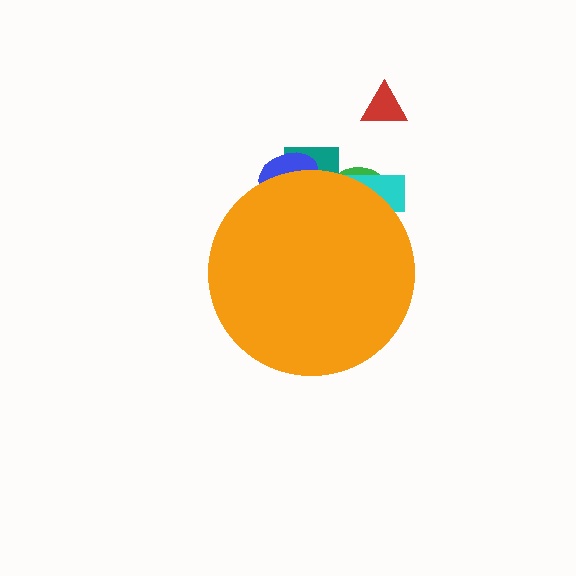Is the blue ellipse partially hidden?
Yes, the blue ellipse is partially hidden behind the orange circle.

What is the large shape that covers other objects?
An orange circle.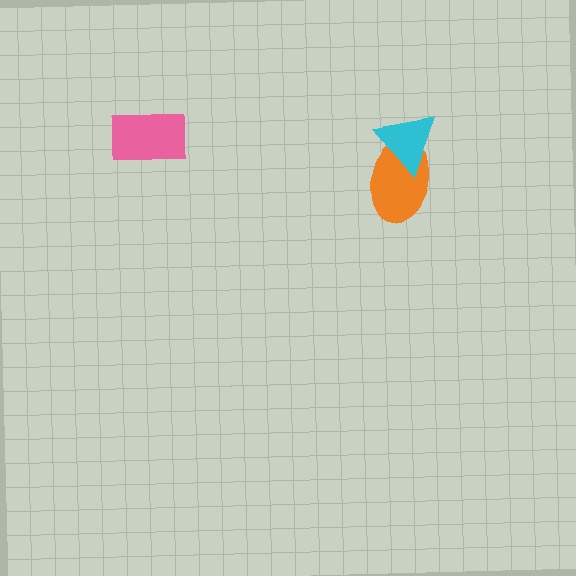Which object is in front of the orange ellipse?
The cyan triangle is in front of the orange ellipse.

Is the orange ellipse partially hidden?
Yes, it is partially covered by another shape.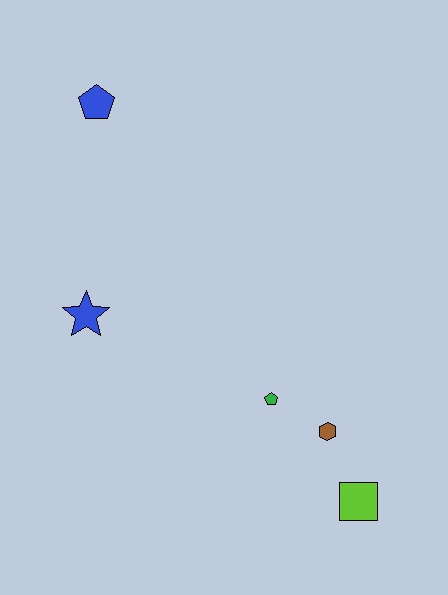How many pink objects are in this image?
There are no pink objects.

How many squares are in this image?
There is 1 square.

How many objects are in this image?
There are 5 objects.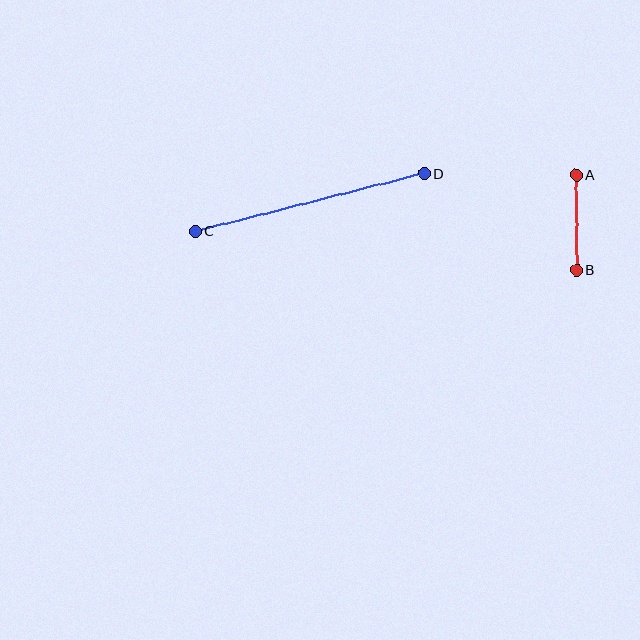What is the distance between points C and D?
The distance is approximately 236 pixels.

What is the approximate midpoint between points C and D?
The midpoint is at approximately (310, 202) pixels.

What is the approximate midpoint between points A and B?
The midpoint is at approximately (576, 222) pixels.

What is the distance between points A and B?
The distance is approximately 95 pixels.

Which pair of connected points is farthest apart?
Points C and D are farthest apart.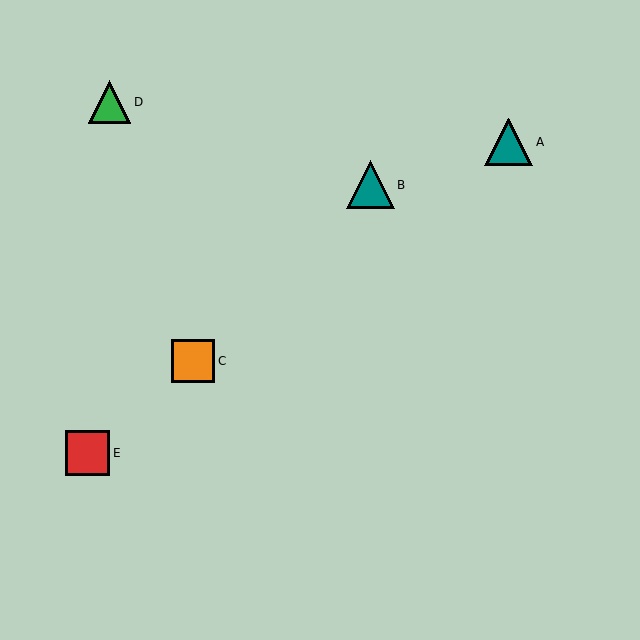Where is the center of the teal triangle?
The center of the teal triangle is at (370, 185).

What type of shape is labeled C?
Shape C is an orange square.